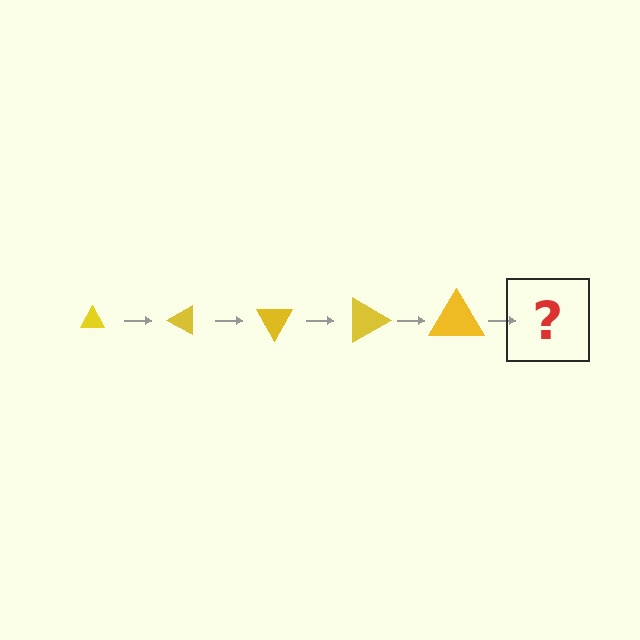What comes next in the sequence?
The next element should be a triangle, larger than the previous one and rotated 150 degrees from the start.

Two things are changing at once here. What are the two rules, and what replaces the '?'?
The two rules are that the triangle grows larger each step and it rotates 30 degrees each step. The '?' should be a triangle, larger than the previous one and rotated 150 degrees from the start.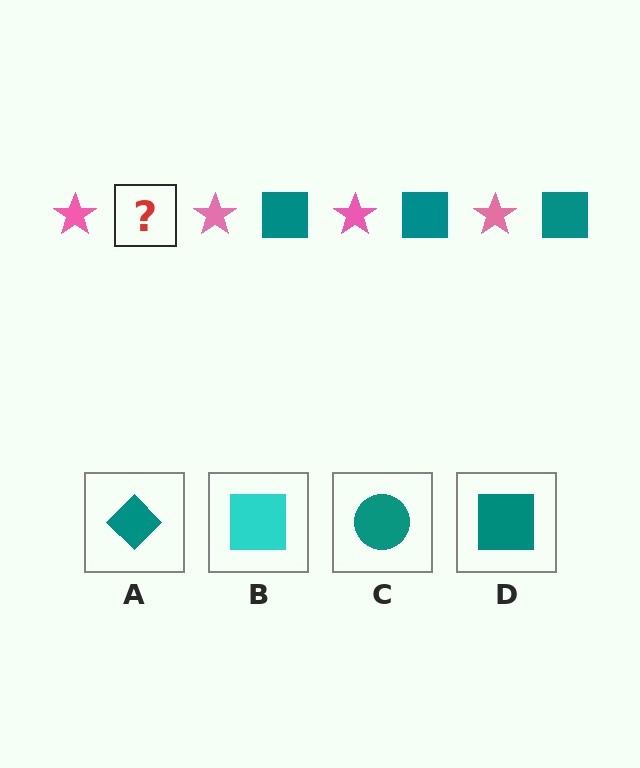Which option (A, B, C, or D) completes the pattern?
D.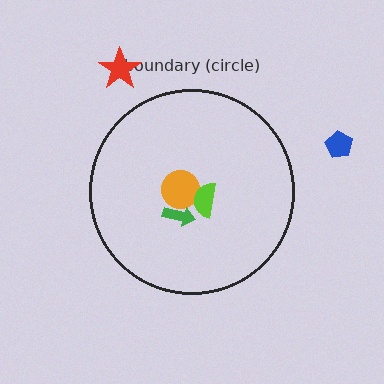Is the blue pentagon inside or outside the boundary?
Outside.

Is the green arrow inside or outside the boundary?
Inside.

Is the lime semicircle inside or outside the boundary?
Inside.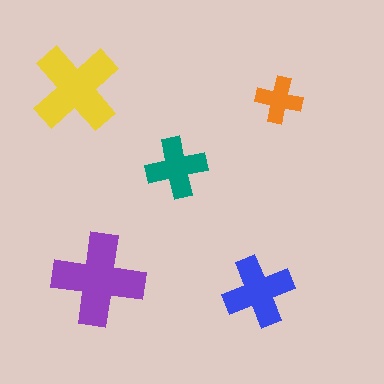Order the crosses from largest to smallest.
the purple one, the yellow one, the blue one, the teal one, the orange one.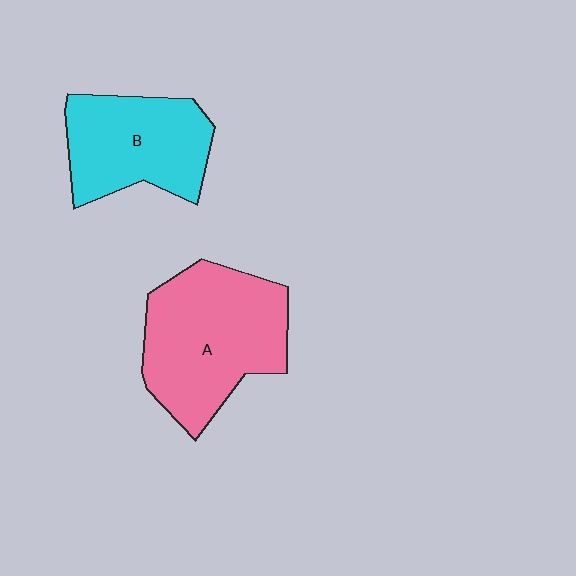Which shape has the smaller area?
Shape B (cyan).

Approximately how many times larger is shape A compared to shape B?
Approximately 1.3 times.